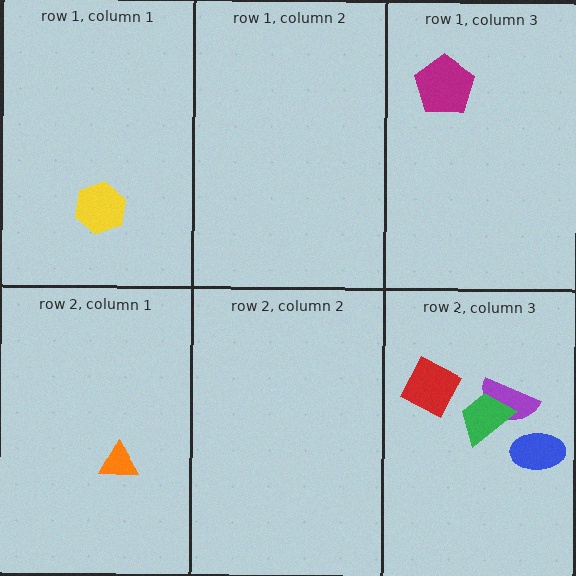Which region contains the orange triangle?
The row 2, column 1 region.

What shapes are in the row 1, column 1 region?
The yellow hexagon.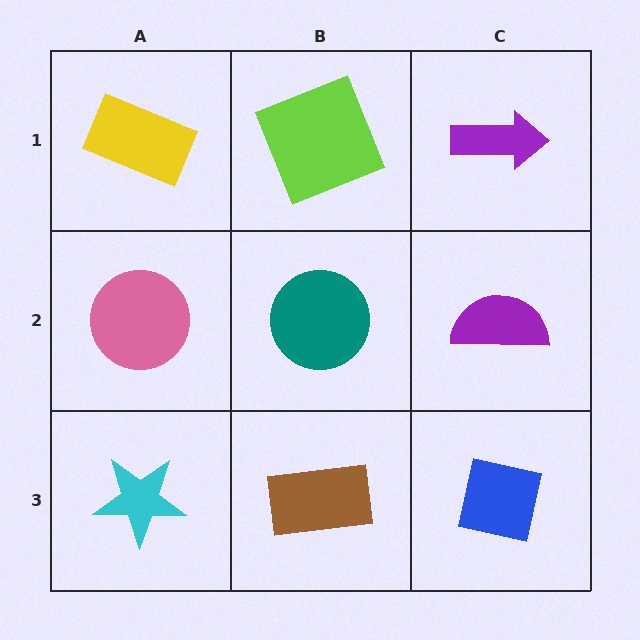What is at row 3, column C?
A blue square.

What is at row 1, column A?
A yellow rectangle.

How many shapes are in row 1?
3 shapes.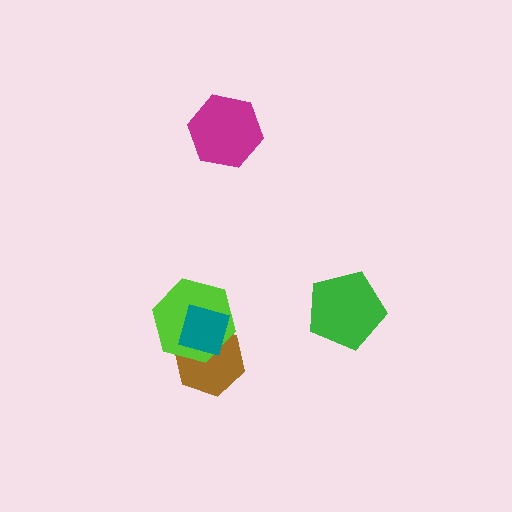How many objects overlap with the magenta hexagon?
0 objects overlap with the magenta hexagon.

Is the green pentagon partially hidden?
No, no other shape covers it.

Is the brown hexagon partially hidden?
Yes, it is partially covered by another shape.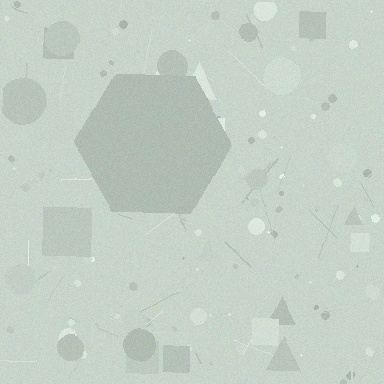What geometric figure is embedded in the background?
A hexagon is embedded in the background.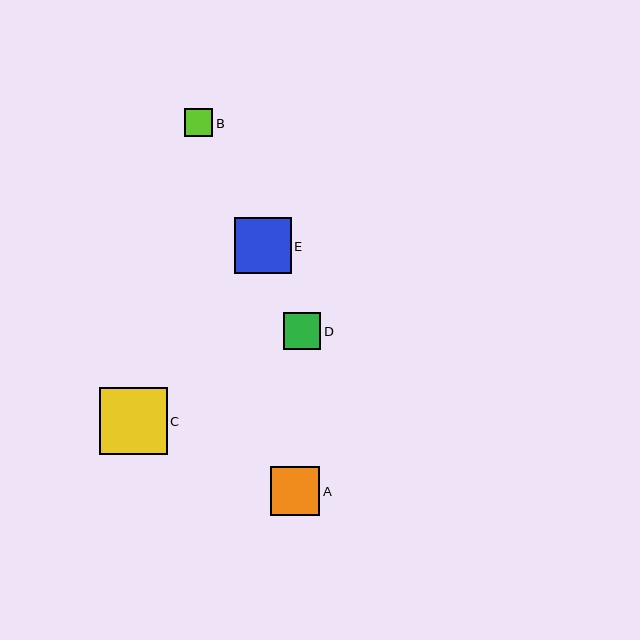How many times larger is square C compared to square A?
Square C is approximately 1.4 times the size of square A.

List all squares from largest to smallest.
From largest to smallest: C, E, A, D, B.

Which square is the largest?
Square C is the largest with a size of approximately 67 pixels.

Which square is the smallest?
Square B is the smallest with a size of approximately 28 pixels.